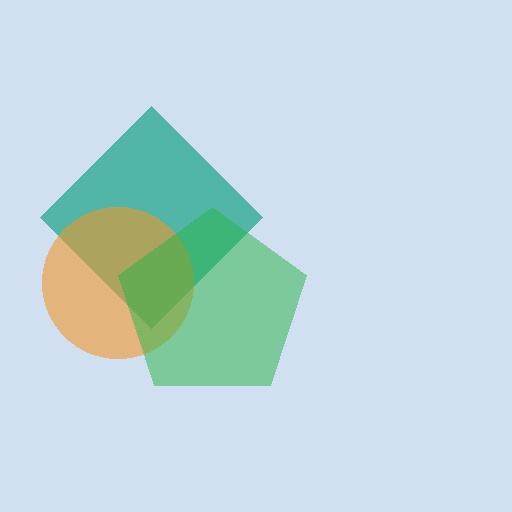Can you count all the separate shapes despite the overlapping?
Yes, there are 3 separate shapes.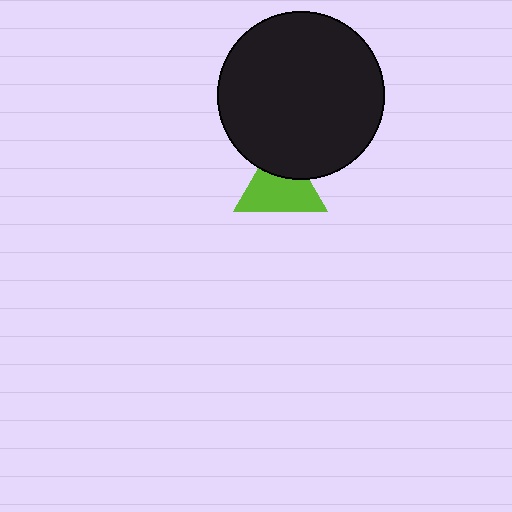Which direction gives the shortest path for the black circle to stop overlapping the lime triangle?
Moving up gives the shortest separation.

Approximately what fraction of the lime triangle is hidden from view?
Roughly 32% of the lime triangle is hidden behind the black circle.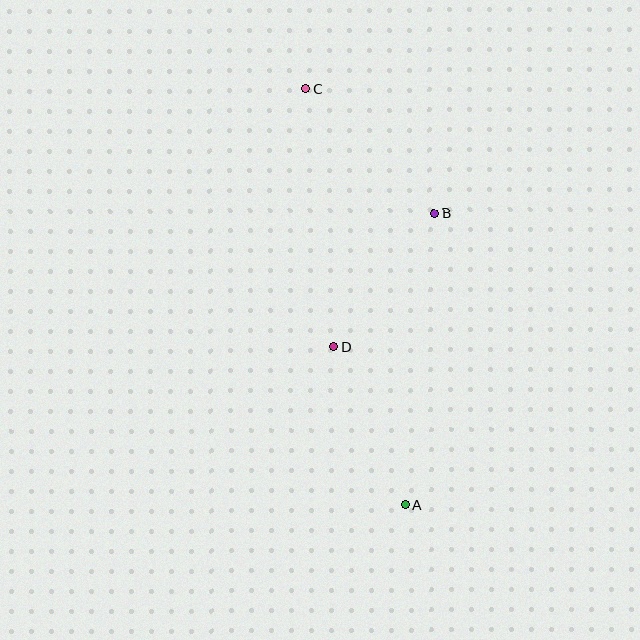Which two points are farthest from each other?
Points A and C are farthest from each other.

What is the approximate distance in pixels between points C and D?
The distance between C and D is approximately 259 pixels.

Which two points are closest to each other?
Points B and D are closest to each other.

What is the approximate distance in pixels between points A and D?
The distance between A and D is approximately 173 pixels.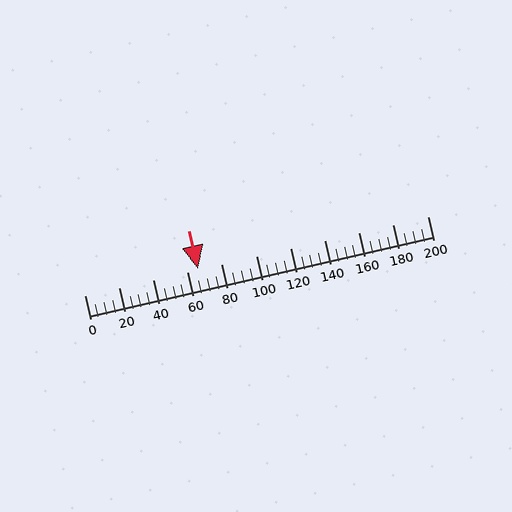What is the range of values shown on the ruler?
The ruler shows values from 0 to 200.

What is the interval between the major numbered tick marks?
The major tick marks are spaced 20 units apart.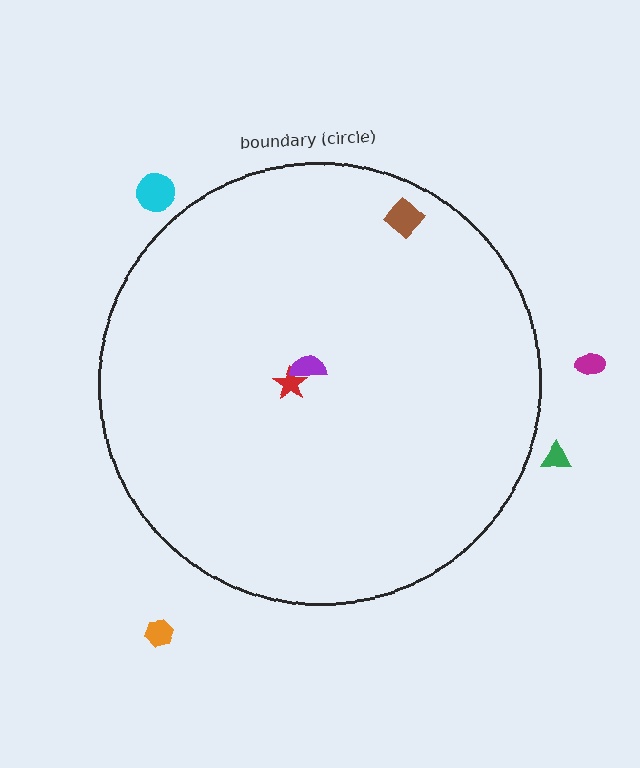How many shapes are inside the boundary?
3 inside, 4 outside.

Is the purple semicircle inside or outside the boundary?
Inside.